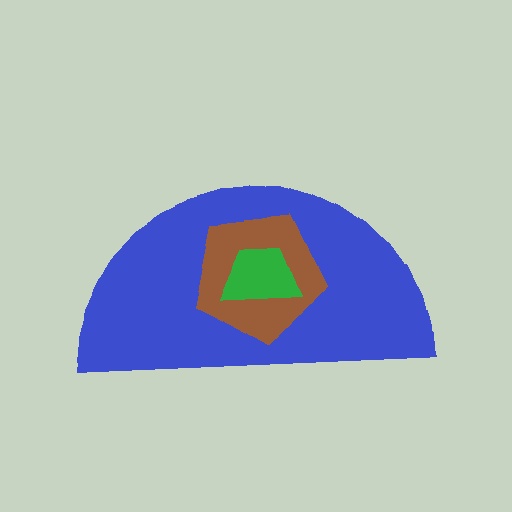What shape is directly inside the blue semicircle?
The brown pentagon.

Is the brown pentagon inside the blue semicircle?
Yes.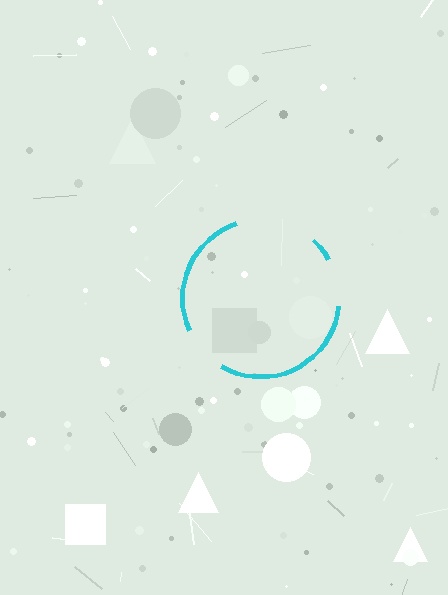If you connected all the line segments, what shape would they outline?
They would outline a circle.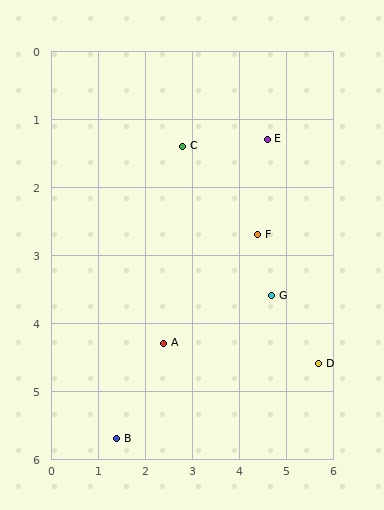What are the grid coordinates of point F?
Point F is at approximately (4.4, 2.7).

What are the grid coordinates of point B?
Point B is at approximately (1.4, 5.7).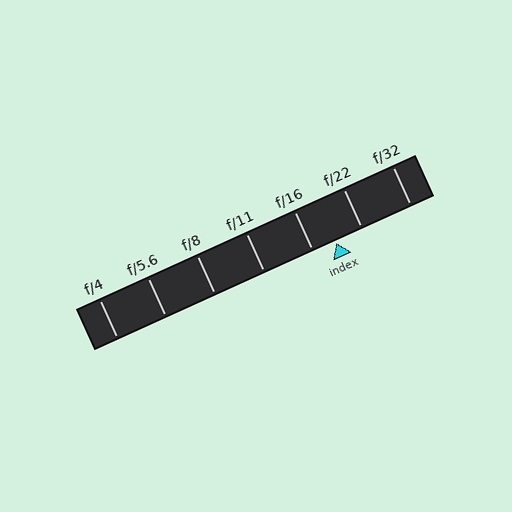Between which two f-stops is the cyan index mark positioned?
The index mark is between f/16 and f/22.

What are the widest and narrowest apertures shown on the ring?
The widest aperture shown is f/4 and the narrowest is f/32.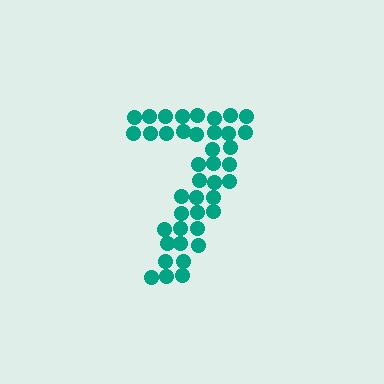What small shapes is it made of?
It is made of small circles.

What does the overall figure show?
The overall figure shows the digit 7.